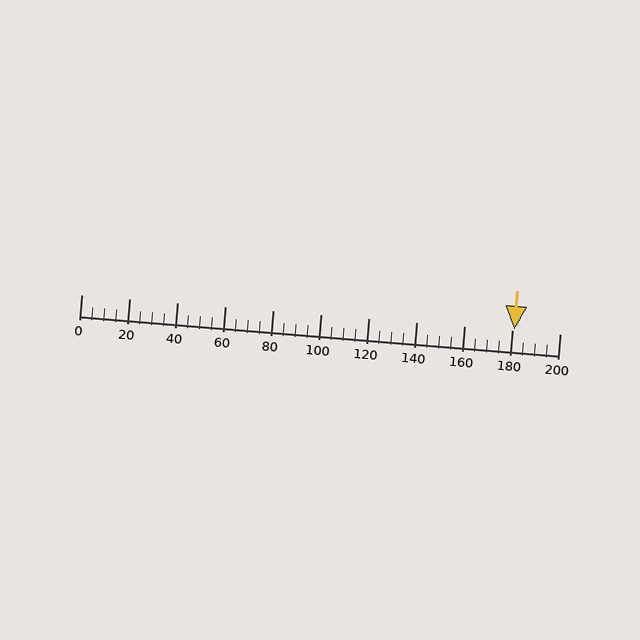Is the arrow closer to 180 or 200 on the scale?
The arrow is closer to 180.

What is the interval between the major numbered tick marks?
The major tick marks are spaced 20 units apart.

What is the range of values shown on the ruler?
The ruler shows values from 0 to 200.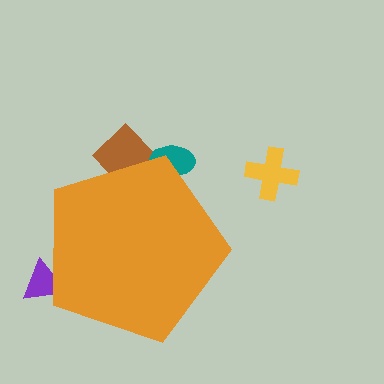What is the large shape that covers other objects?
An orange pentagon.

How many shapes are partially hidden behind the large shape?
3 shapes are partially hidden.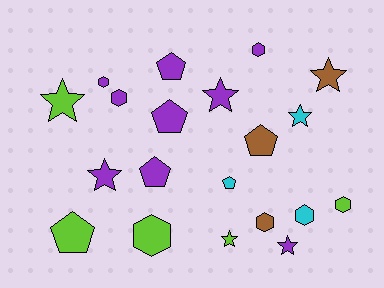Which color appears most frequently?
Purple, with 9 objects.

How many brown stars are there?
There is 1 brown star.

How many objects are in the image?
There are 20 objects.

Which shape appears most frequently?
Star, with 7 objects.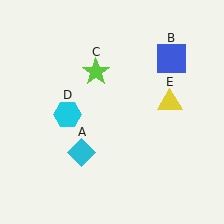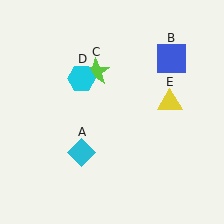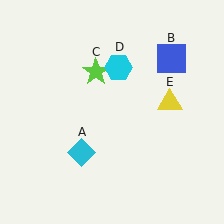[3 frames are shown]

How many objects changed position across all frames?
1 object changed position: cyan hexagon (object D).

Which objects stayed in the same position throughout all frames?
Cyan diamond (object A) and blue square (object B) and lime star (object C) and yellow triangle (object E) remained stationary.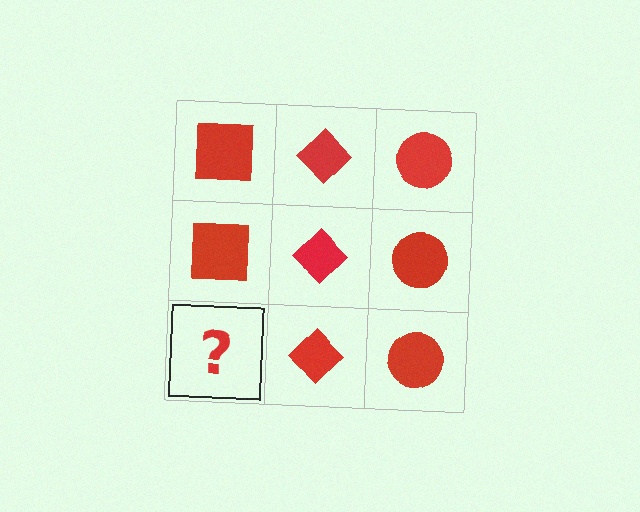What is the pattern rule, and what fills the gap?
The rule is that each column has a consistent shape. The gap should be filled with a red square.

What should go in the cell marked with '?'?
The missing cell should contain a red square.